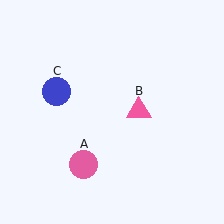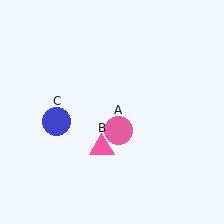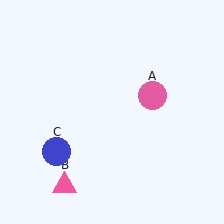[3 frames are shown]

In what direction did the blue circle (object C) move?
The blue circle (object C) moved down.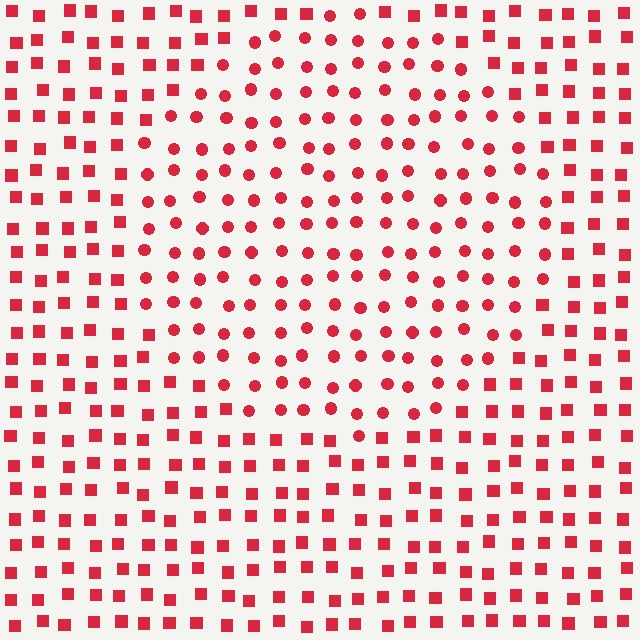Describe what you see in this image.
The image is filled with small red elements arranged in a uniform grid. A circle-shaped region contains circles, while the surrounding area contains squares. The boundary is defined purely by the change in element shape.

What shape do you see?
I see a circle.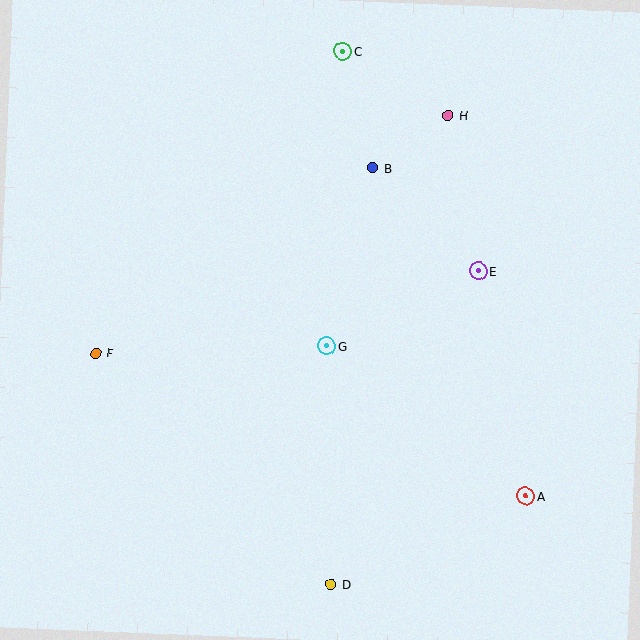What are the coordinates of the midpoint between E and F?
The midpoint between E and F is at (287, 312).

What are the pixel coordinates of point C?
Point C is at (343, 52).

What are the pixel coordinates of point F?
Point F is at (96, 353).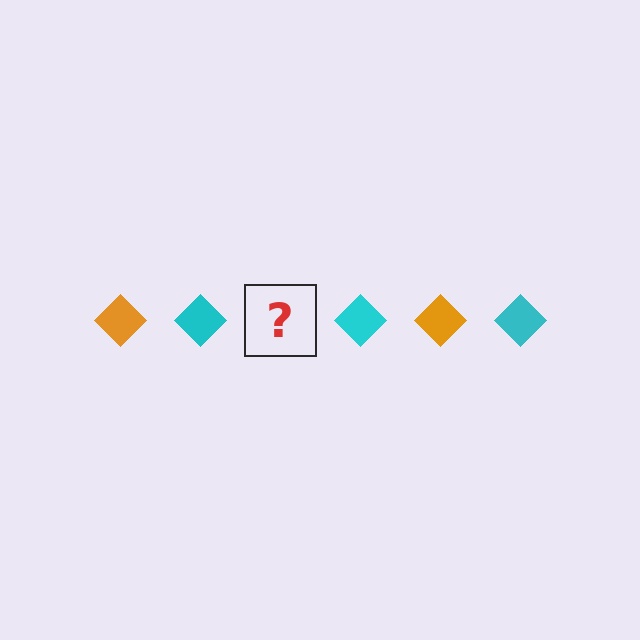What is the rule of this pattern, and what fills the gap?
The rule is that the pattern cycles through orange, cyan diamonds. The gap should be filled with an orange diamond.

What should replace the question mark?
The question mark should be replaced with an orange diamond.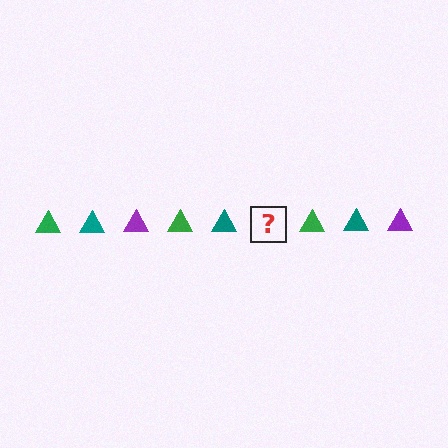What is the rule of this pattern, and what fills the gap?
The rule is that the pattern cycles through green, teal, purple triangles. The gap should be filled with a purple triangle.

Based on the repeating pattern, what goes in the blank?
The blank should be a purple triangle.